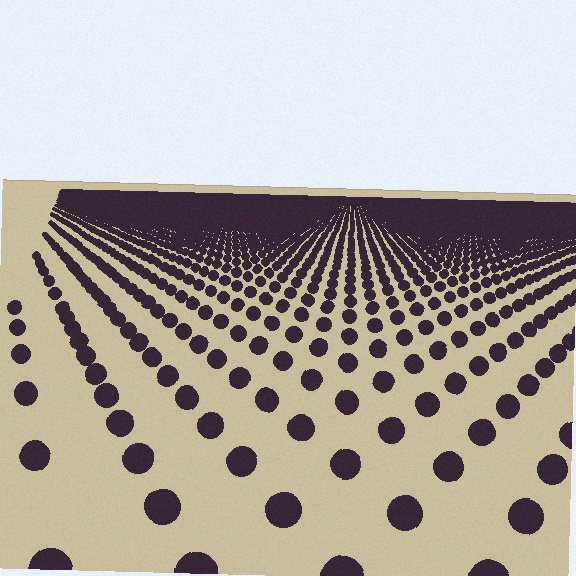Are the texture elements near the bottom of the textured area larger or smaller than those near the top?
Larger. Near the bottom, elements are closer to the viewer and appear at a bigger on-screen size.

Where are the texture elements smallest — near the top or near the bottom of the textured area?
Near the top.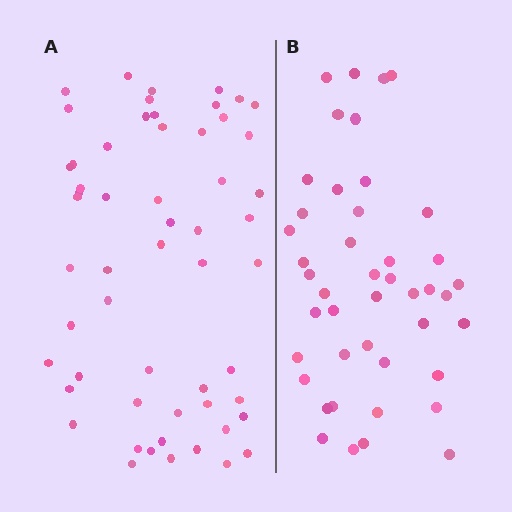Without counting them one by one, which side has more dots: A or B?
Region A (the left region) has more dots.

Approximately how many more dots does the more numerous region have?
Region A has roughly 12 or so more dots than region B.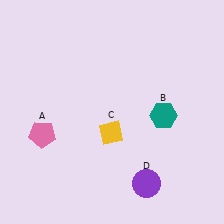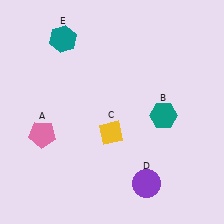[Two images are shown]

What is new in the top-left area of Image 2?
A teal hexagon (E) was added in the top-left area of Image 2.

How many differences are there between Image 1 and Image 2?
There is 1 difference between the two images.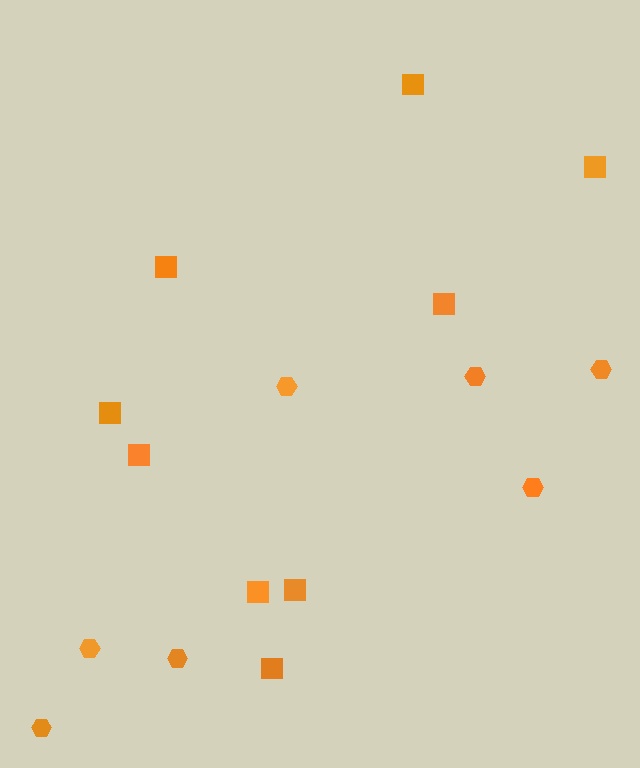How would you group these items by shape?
There are 2 groups: one group of hexagons (7) and one group of squares (9).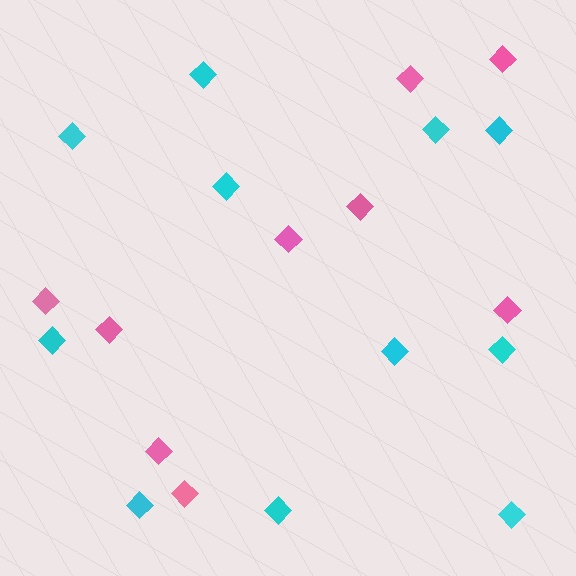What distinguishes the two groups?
There are 2 groups: one group of pink diamonds (9) and one group of cyan diamonds (11).